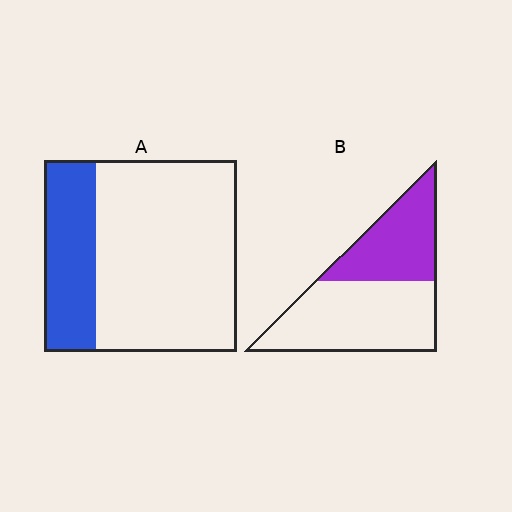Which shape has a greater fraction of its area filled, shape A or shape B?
Shape B.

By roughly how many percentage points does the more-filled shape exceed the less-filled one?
By roughly 15 percentage points (B over A).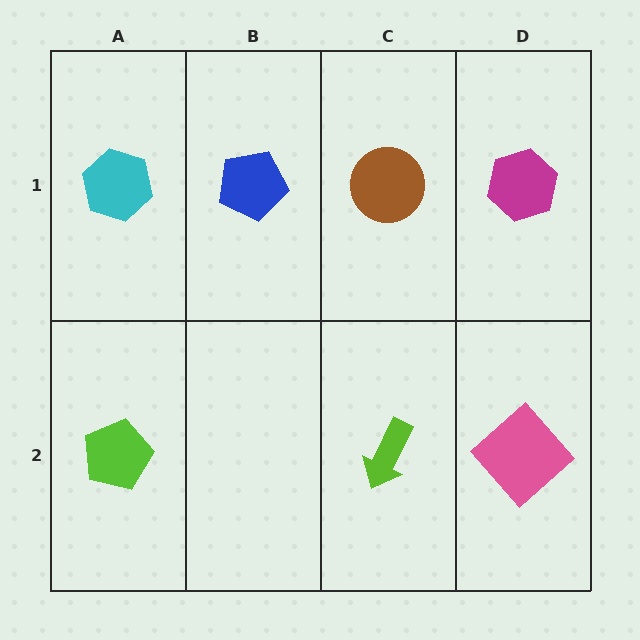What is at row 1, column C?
A brown circle.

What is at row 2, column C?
A lime arrow.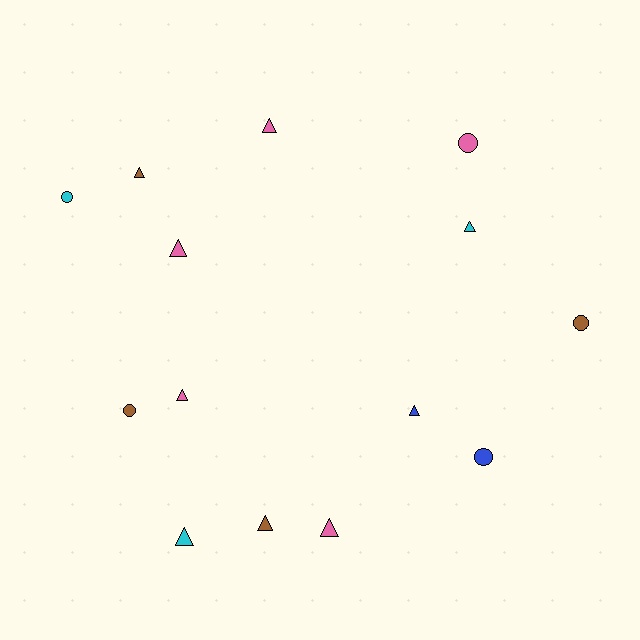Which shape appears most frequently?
Triangle, with 9 objects.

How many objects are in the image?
There are 14 objects.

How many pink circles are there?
There is 1 pink circle.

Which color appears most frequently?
Pink, with 5 objects.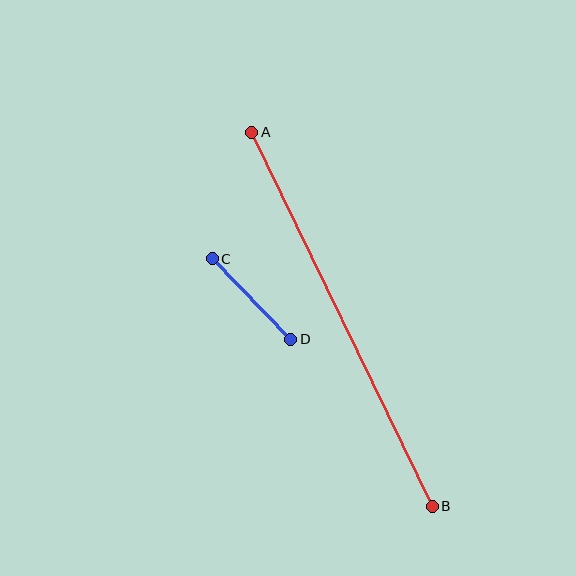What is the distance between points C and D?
The distance is approximately 113 pixels.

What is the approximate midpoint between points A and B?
The midpoint is at approximately (342, 319) pixels.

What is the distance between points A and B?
The distance is approximately 415 pixels.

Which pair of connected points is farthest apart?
Points A and B are farthest apart.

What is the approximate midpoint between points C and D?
The midpoint is at approximately (252, 299) pixels.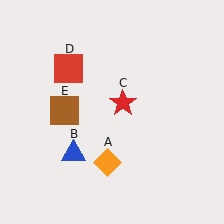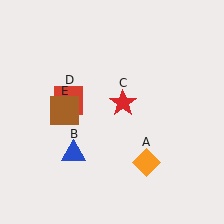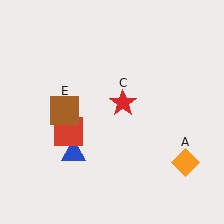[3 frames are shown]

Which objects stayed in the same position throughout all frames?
Blue triangle (object B) and red star (object C) and brown square (object E) remained stationary.